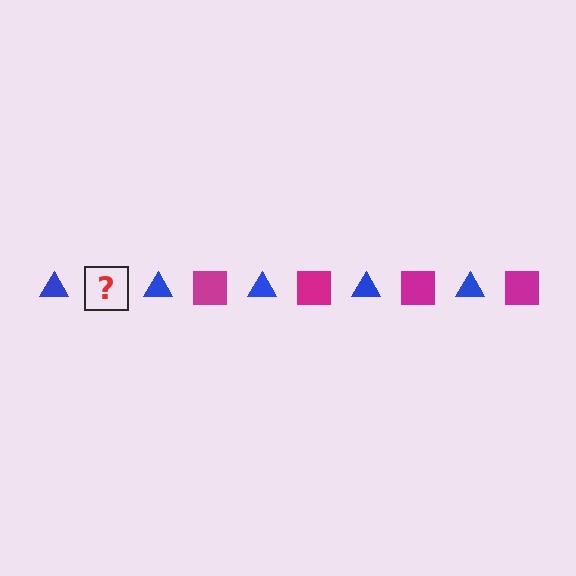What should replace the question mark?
The question mark should be replaced with a magenta square.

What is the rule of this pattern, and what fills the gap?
The rule is that the pattern alternates between blue triangle and magenta square. The gap should be filled with a magenta square.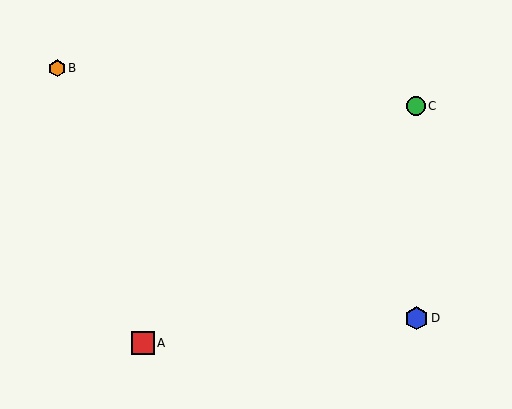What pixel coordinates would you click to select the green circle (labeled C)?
Click at (416, 106) to select the green circle C.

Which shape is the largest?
The blue hexagon (labeled D) is the largest.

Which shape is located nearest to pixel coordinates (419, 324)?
The blue hexagon (labeled D) at (416, 318) is nearest to that location.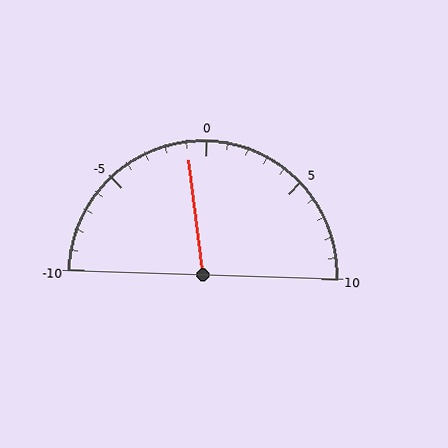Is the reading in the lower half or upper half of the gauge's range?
The reading is in the lower half of the range (-10 to 10).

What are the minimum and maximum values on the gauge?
The gauge ranges from -10 to 10.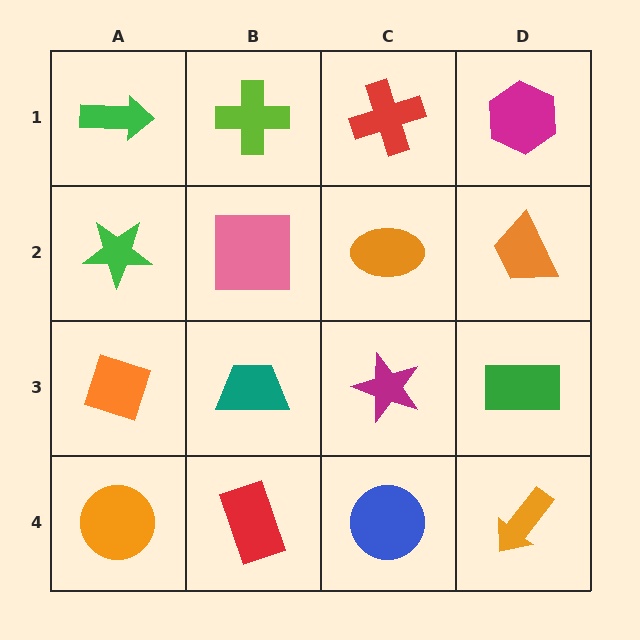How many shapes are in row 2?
4 shapes.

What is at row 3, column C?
A magenta star.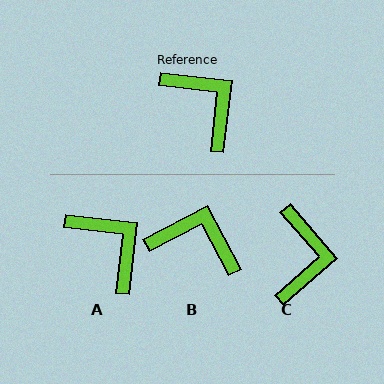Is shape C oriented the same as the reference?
No, it is off by about 42 degrees.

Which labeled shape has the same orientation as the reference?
A.